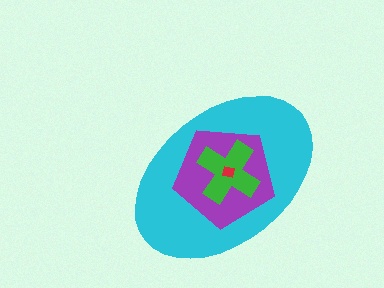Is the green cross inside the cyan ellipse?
Yes.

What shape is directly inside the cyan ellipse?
The purple pentagon.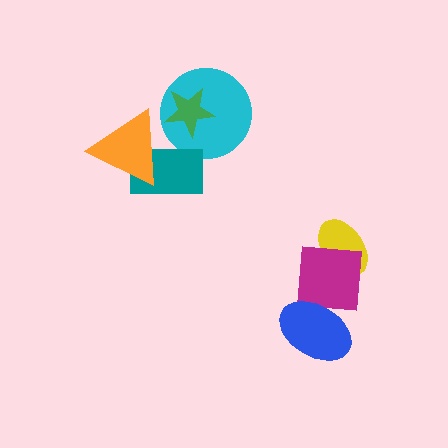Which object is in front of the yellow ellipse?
The magenta square is in front of the yellow ellipse.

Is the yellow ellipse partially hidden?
Yes, it is partially covered by another shape.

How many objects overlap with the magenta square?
2 objects overlap with the magenta square.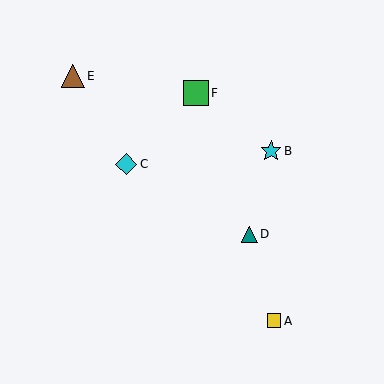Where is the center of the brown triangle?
The center of the brown triangle is at (73, 76).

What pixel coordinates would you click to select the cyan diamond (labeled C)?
Click at (126, 164) to select the cyan diamond C.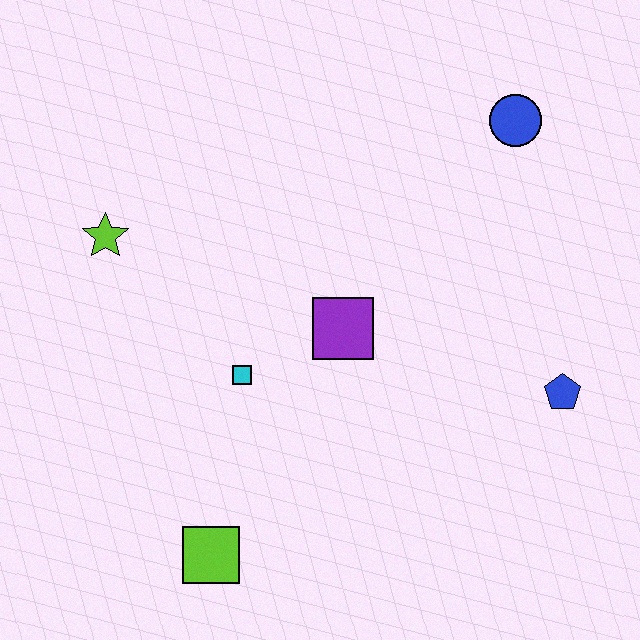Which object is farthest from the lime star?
The blue pentagon is farthest from the lime star.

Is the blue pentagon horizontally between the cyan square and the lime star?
No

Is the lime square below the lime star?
Yes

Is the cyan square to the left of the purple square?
Yes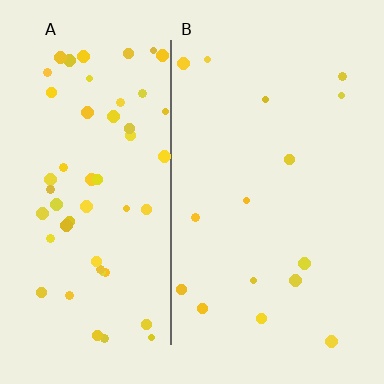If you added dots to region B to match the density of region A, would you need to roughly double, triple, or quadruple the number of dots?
Approximately quadruple.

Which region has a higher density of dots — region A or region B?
A (the left).